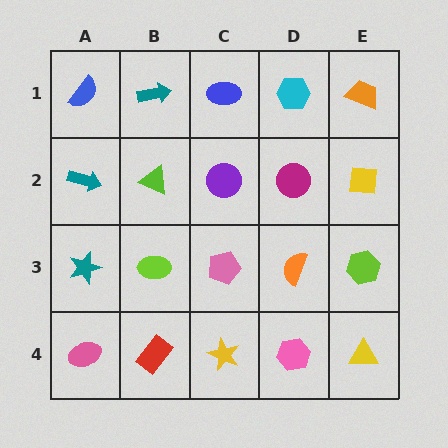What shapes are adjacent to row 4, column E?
A lime hexagon (row 3, column E), a pink hexagon (row 4, column D).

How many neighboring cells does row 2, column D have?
4.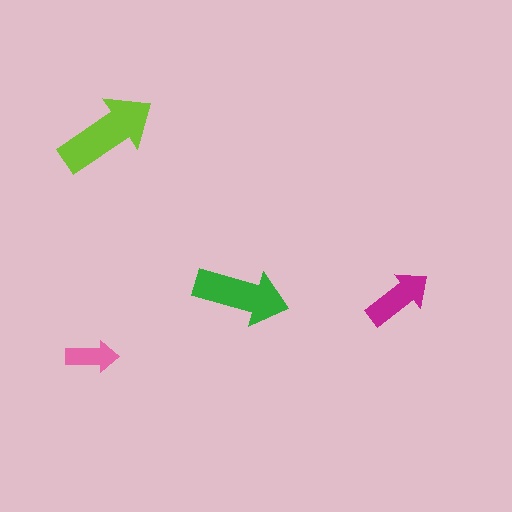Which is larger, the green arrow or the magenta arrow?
The green one.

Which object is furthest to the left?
The pink arrow is leftmost.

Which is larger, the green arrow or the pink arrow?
The green one.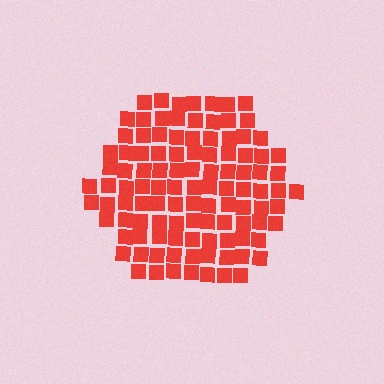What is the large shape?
The large shape is a hexagon.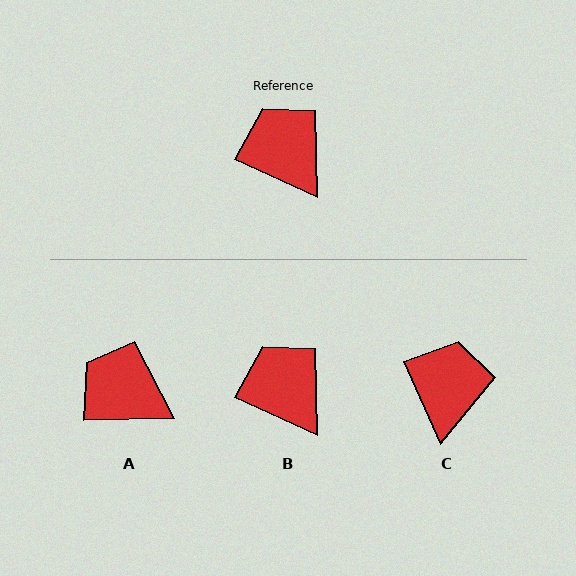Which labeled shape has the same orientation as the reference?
B.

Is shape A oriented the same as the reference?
No, it is off by about 26 degrees.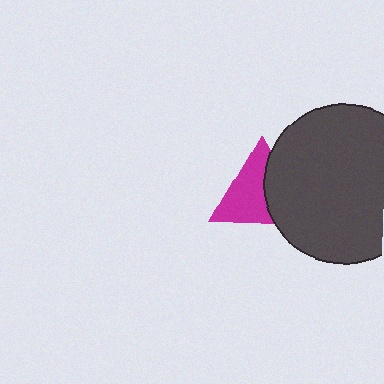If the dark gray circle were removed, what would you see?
You would see the complete magenta triangle.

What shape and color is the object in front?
The object in front is a dark gray circle.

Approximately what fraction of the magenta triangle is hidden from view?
Roughly 39% of the magenta triangle is hidden behind the dark gray circle.